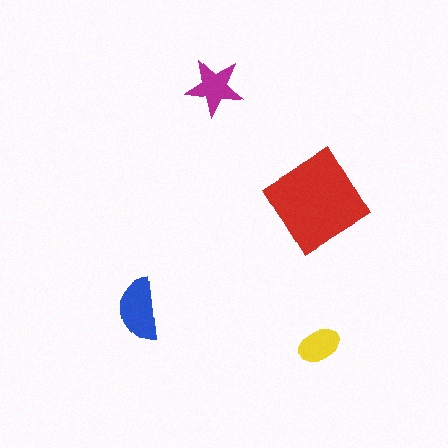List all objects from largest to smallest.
The red diamond, the blue semicircle, the magenta star, the yellow ellipse.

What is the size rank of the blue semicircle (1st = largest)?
2nd.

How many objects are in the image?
There are 4 objects in the image.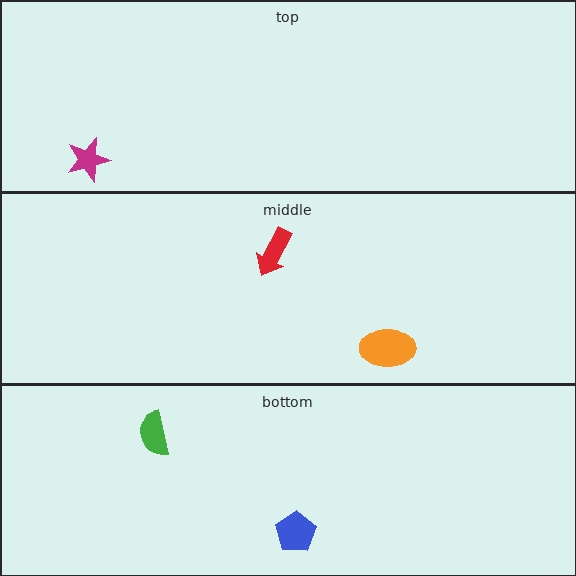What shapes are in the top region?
The magenta star.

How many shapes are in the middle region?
2.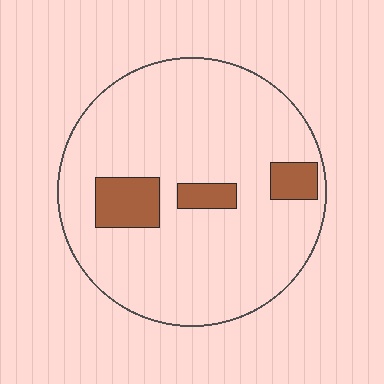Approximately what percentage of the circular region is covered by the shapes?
Approximately 10%.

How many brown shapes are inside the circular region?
3.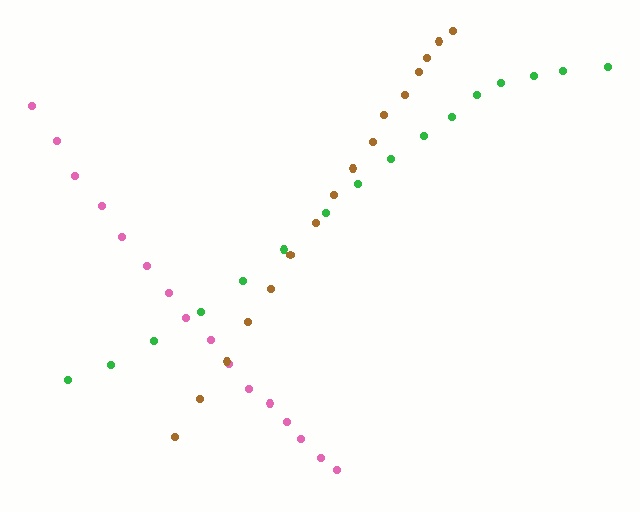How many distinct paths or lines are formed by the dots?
There are 3 distinct paths.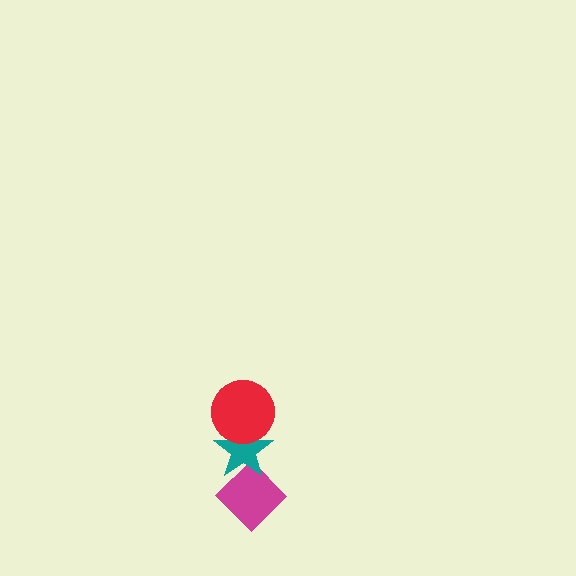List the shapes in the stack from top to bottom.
From top to bottom: the red circle, the teal star, the magenta diamond.